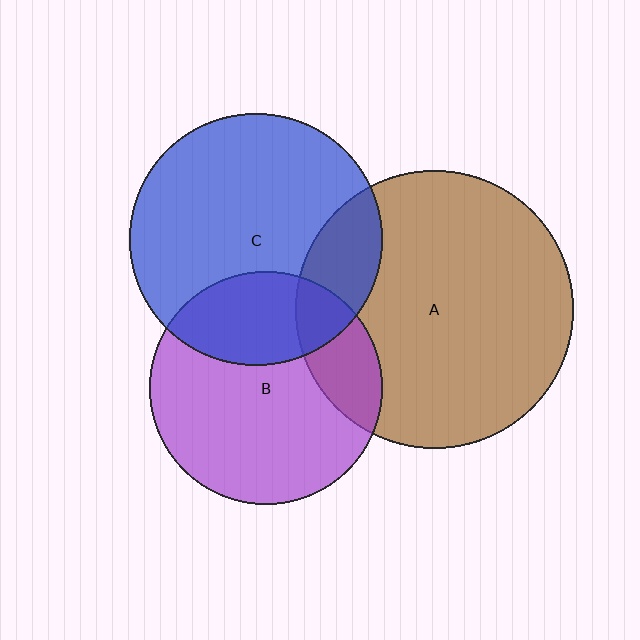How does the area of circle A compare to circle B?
Approximately 1.4 times.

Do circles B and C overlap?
Yes.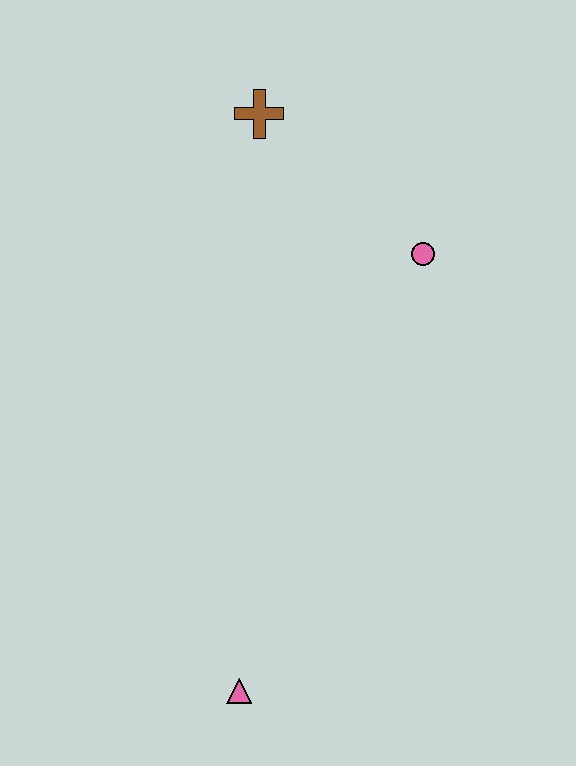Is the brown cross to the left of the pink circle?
Yes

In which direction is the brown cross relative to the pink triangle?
The brown cross is above the pink triangle.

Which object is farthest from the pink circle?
The pink triangle is farthest from the pink circle.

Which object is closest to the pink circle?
The brown cross is closest to the pink circle.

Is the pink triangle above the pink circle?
No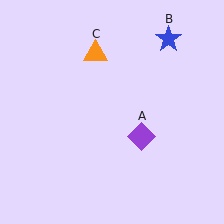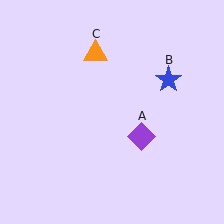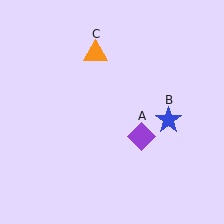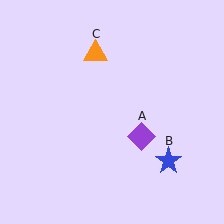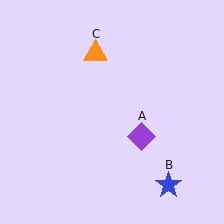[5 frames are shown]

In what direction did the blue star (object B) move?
The blue star (object B) moved down.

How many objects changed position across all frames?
1 object changed position: blue star (object B).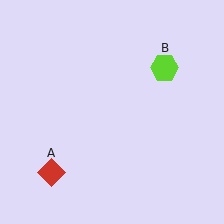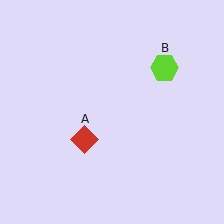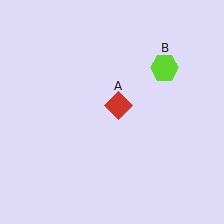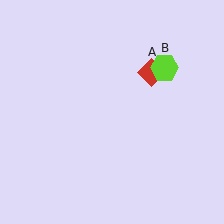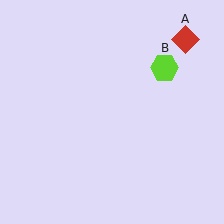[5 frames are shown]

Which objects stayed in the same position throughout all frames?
Lime hexagon (object B) remained stationary.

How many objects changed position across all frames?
1 object changed position: red diamond (object A).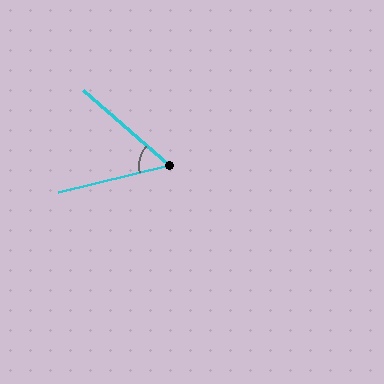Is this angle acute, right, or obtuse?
It is acute.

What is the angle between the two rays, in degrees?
Approximately 55 degrees.